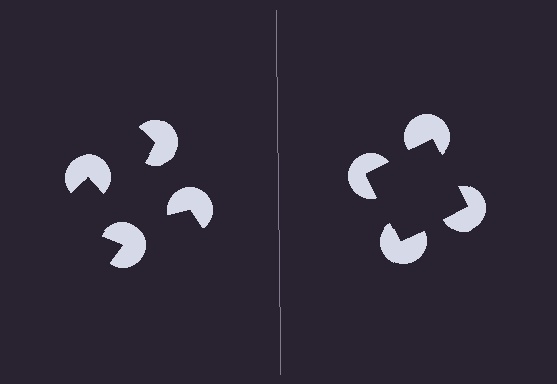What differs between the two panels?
The pac-man discs are positioned identically on both sides; only the wedge orientations differ. On the right they align to a square; on the left they are misaligned.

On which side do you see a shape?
An illusory square appears on the right side. On the left side the wedge cuts are rotated, so no coherent shape forms.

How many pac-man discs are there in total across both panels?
8 — 4 on each side.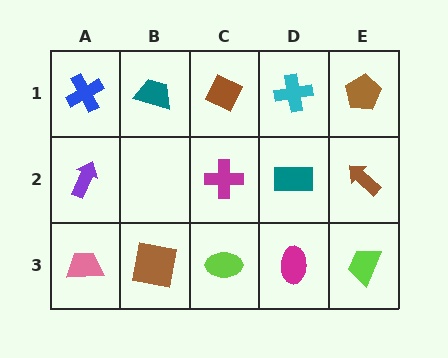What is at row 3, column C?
A lime ellipse.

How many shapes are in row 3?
5 shapes.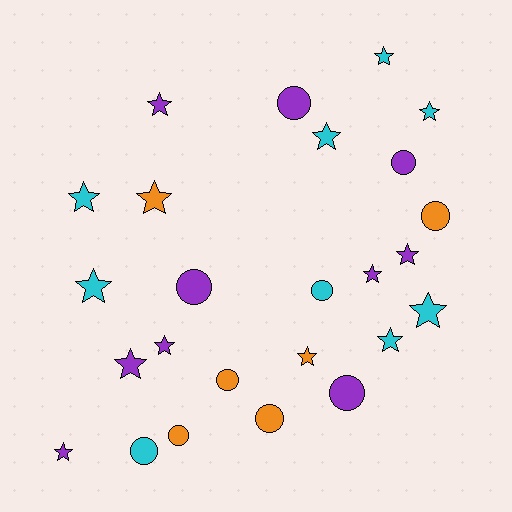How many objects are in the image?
There are 25 objects.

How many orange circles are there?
There are 4 orange circles.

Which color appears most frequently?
Purple, with 10 objects.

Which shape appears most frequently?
Star, with 15 objects.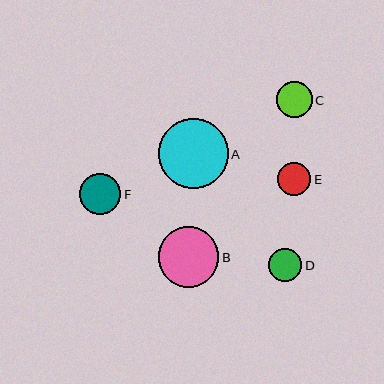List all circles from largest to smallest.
From largest to smallest: A, B, F, C, E, D.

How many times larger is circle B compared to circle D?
Circle B is approximately 1.9 times the size of circle D.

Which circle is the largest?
Circle A is the largest with a size of approximately 70 pixels.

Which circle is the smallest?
Circle D is the smallest with a size of approximately 33 pixels.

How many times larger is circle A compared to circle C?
Circle A is approximately 2.0 times the size of circle C.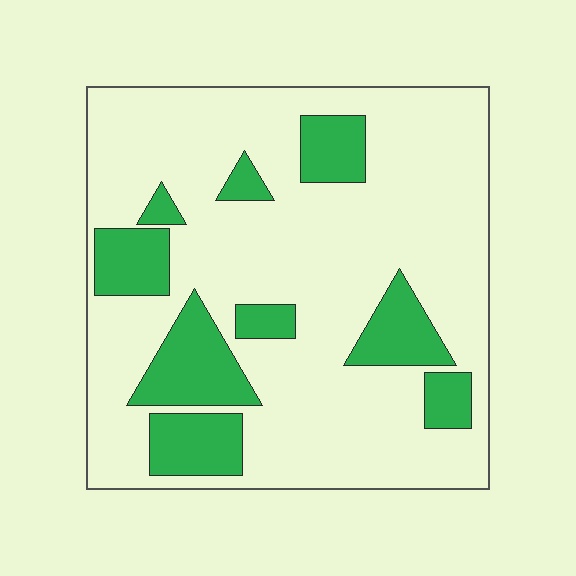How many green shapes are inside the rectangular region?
9.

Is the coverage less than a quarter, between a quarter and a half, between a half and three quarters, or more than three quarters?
Less than a quarter.